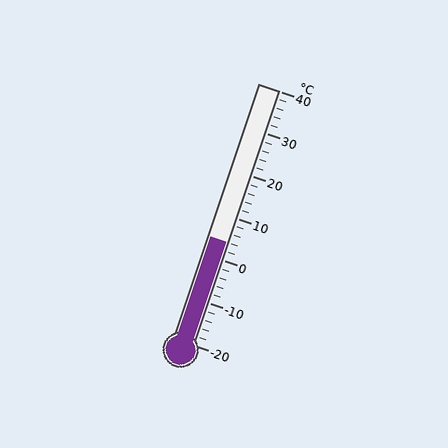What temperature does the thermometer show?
The thermometer shows approximately 4°C.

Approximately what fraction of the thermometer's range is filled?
The thermometer is filled to approximately 40% of its range.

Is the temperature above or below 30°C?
The temperature is below 30°C.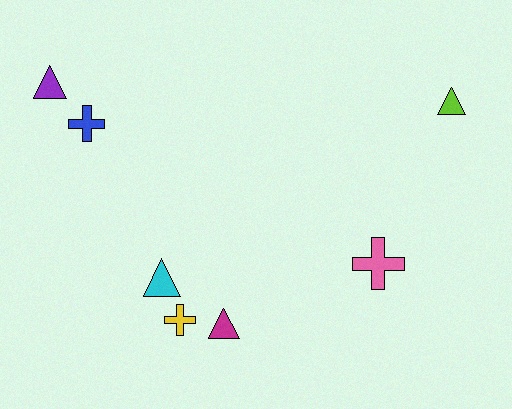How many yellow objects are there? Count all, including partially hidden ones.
There is 1 yellow object.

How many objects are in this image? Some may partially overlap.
There are 7 objects.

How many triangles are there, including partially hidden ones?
There are 4 triangles.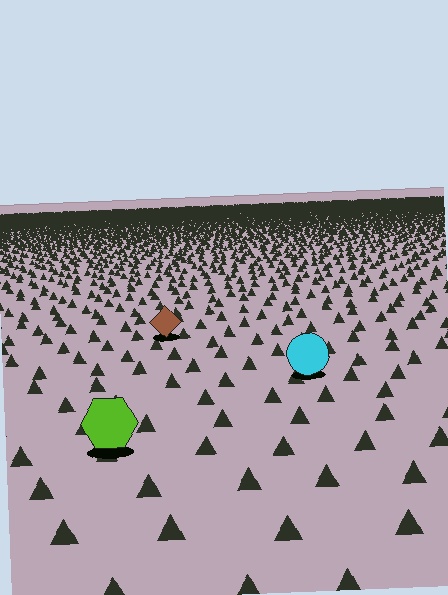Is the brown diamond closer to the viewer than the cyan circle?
No. The cyan circle is closer — you can tell from the texture gradient: the ground texture is coarser near it.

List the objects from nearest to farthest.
From nearest to farthest: the lime hexagon, the cyan circle, the brown diamond.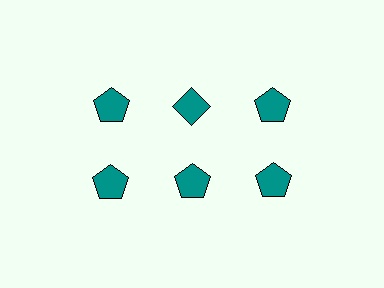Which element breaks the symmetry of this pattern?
The teal diamond in the top row, second from left column breaks the symmetry. All other shapes are teal pentagons.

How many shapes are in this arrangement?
There are 6 shapes arranged in a grid pattern.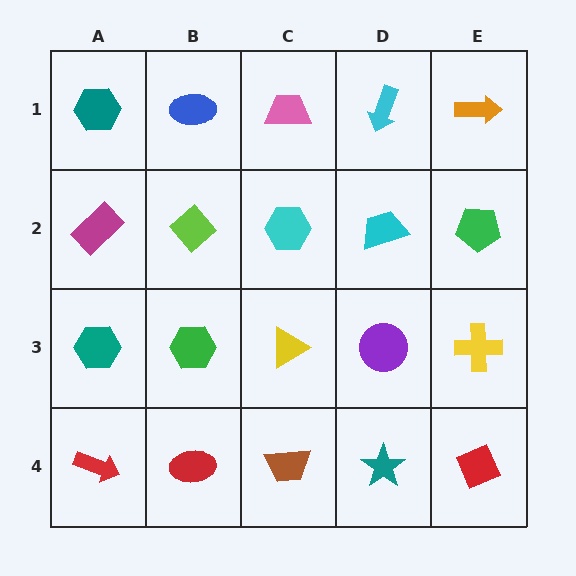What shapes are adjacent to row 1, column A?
A magenta rectangle (row 2, column A), a blue ellipse (row 1, column B).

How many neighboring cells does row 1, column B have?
3.